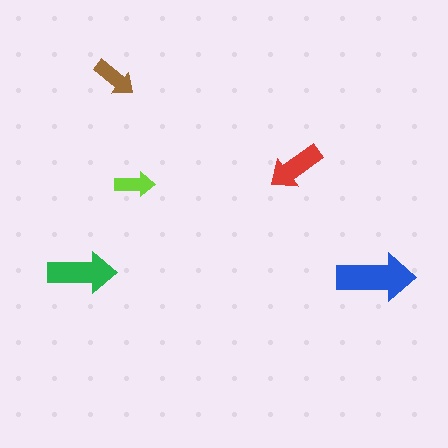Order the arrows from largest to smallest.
the blue one, the green one, the red one, the brown one, the lime one.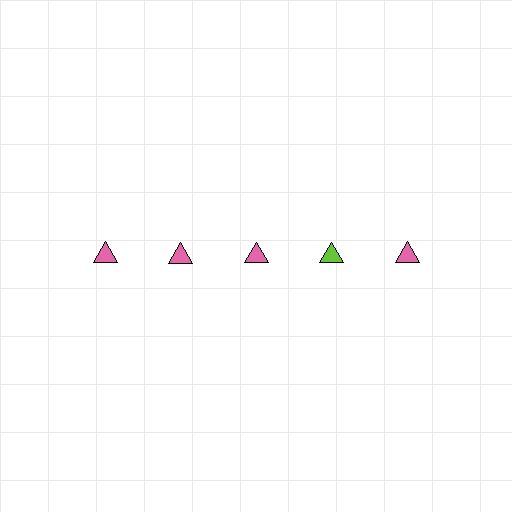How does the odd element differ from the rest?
It has a different color: lime instead of pink.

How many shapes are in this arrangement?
There are 5 shapes arranged in a grid pattern.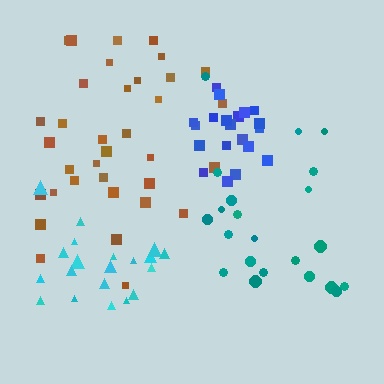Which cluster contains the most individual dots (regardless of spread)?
Brown (35).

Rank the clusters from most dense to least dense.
blue, cyan, brown, teal.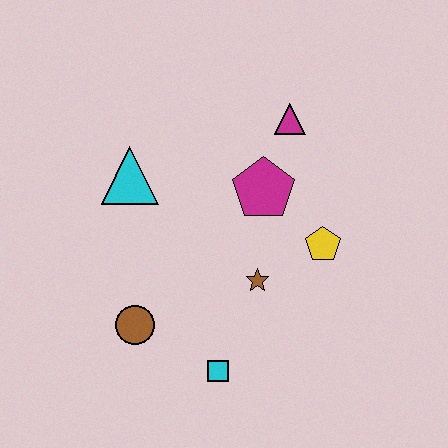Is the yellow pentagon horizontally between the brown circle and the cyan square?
No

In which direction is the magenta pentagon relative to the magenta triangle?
The magenta pentagon is below the magenta triangle.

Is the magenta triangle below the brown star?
No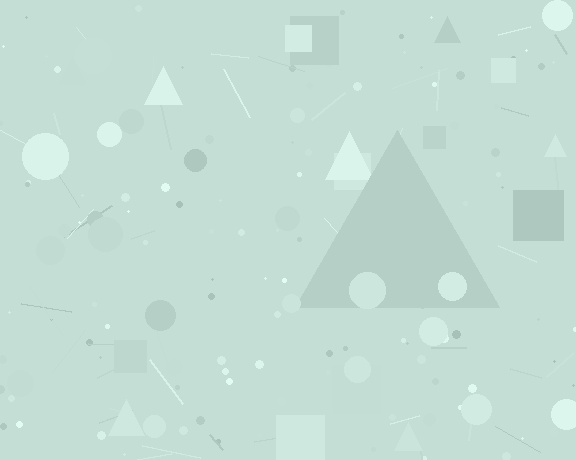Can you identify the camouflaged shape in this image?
The camouflaged shape is a triangle.